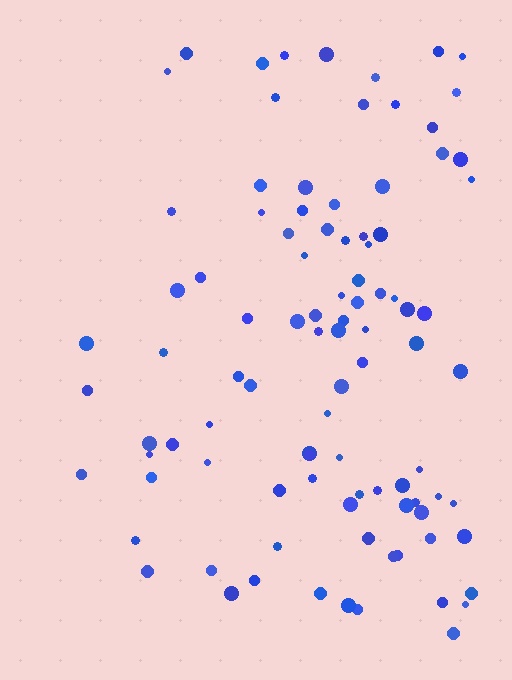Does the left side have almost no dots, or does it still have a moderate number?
Still a moderate number, just noticeably fewer than the right.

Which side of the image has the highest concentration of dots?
The right.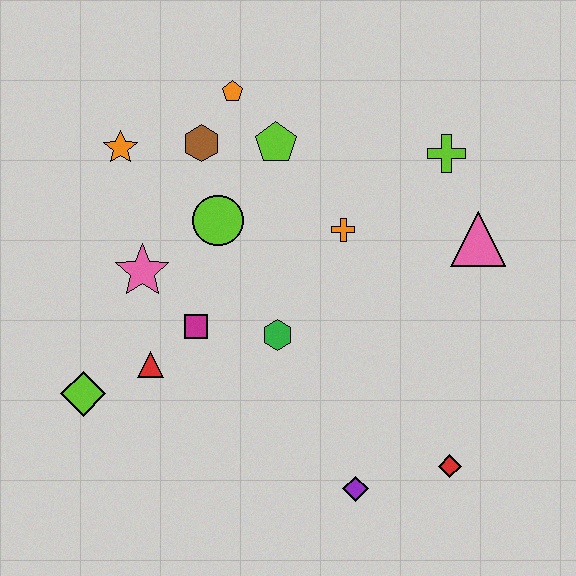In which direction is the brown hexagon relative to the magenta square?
The brown hexagon is above the magenta square.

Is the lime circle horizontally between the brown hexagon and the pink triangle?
Yes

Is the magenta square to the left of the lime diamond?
No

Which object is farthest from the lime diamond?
The lime cross is farthest from the lime diamond.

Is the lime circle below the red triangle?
No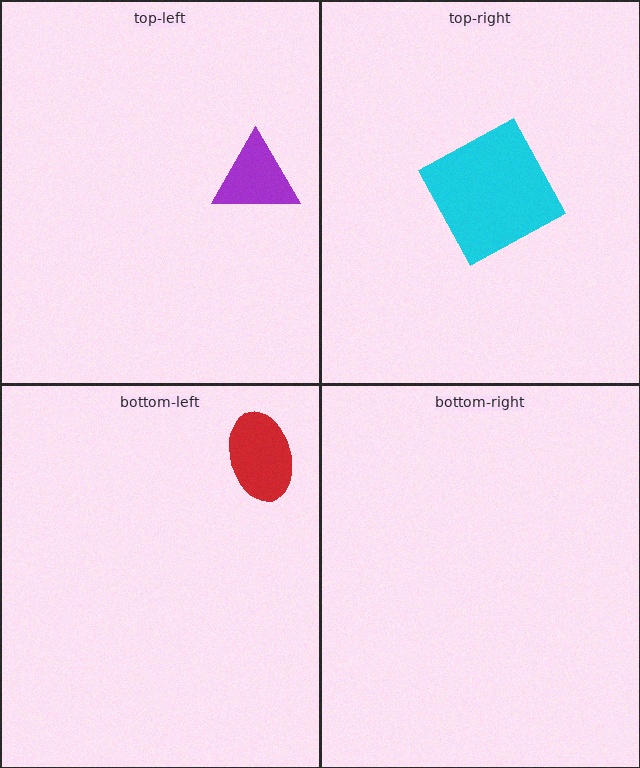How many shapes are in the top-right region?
1.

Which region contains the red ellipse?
The bottom-left region.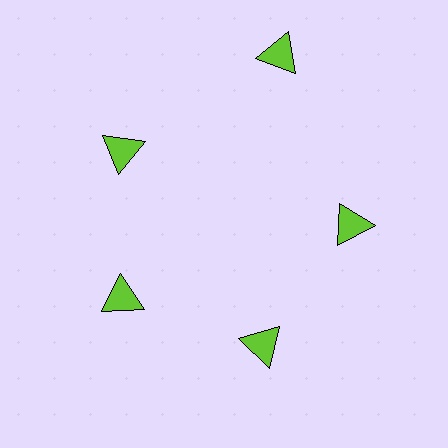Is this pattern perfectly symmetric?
No. The 5 lime triangles are arranged in a ring, but one element near the 1 o'clock position is pushed outward from the center, breaking the 5-fold rotational symmetry.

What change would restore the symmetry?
The symmetry would be restored by moving it inward, back onto the ring so that all 5 triangles sit at equal angles and equal distance from the center.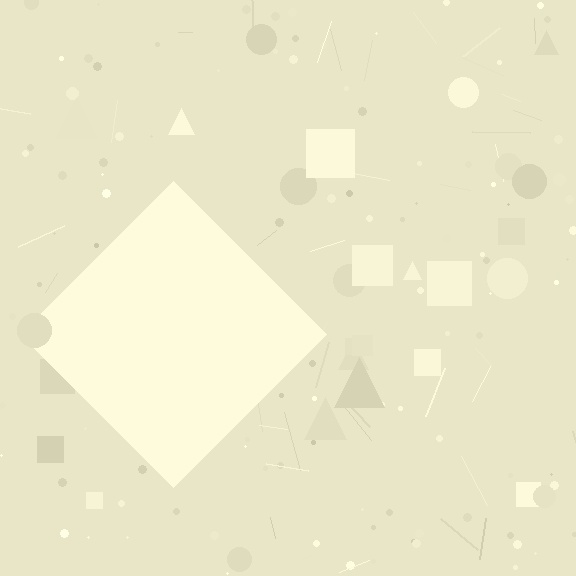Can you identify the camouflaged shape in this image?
The camouflaged shape is a diamond.